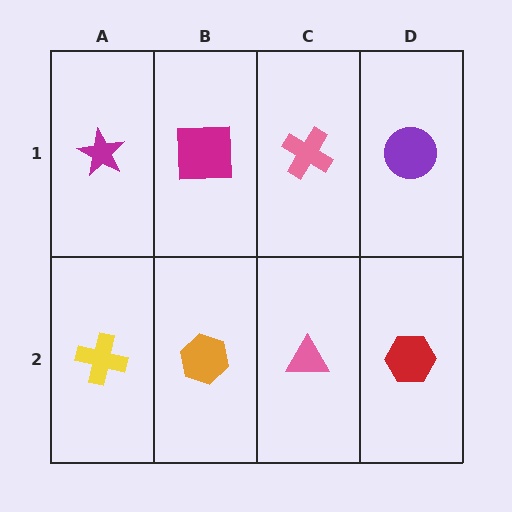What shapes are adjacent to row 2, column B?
A magenta square (row 1, column B), a yellow cross (row 2, column A), a pink triangle (row 2, column C).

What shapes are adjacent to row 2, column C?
A pink cross (row 1, column C), an orange hexagon (row 2, column B), a red hexagon (row 2, column D).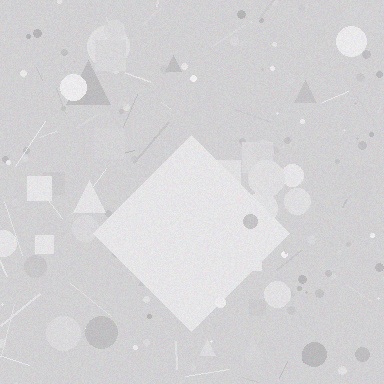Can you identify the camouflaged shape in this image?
The camouflaged shape is a diamond.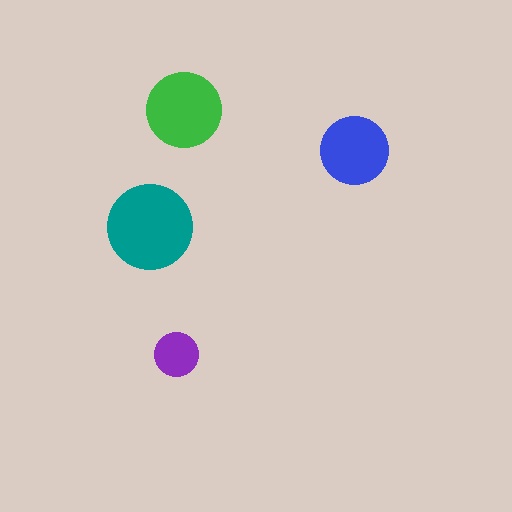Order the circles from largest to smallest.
the teal one, the green one, the blue one, the purple one.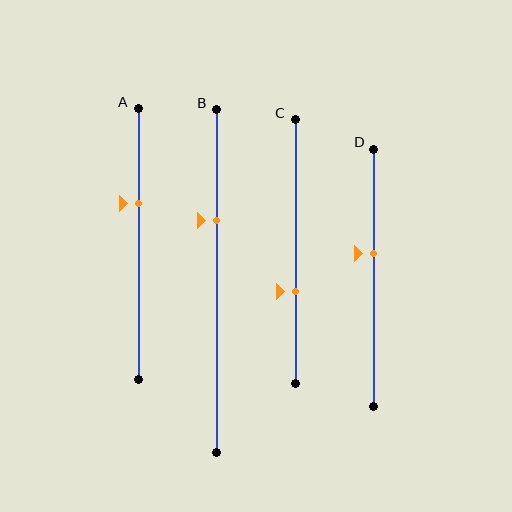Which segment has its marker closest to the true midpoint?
Segment D has its marker closest to the true midpoint.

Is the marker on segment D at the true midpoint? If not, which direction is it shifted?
No, the marker on segment D is shifted upward by about 9% of the segment length.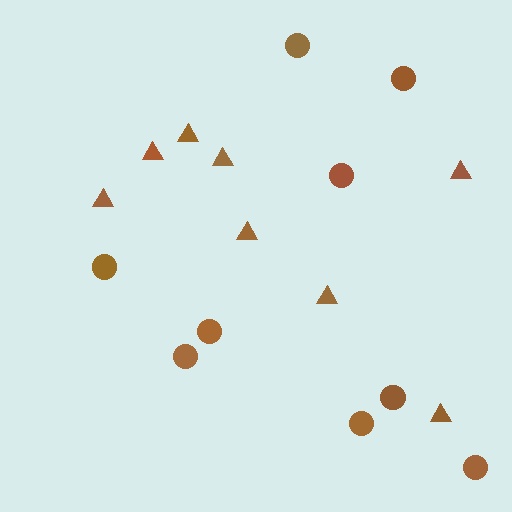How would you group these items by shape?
There are 2 groups: one group of circles (9) and one group of triangles (8).